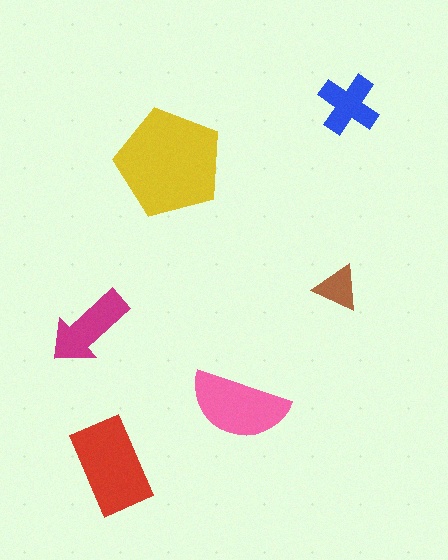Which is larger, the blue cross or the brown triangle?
The blue cross.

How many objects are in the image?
There are 6 objects in the image.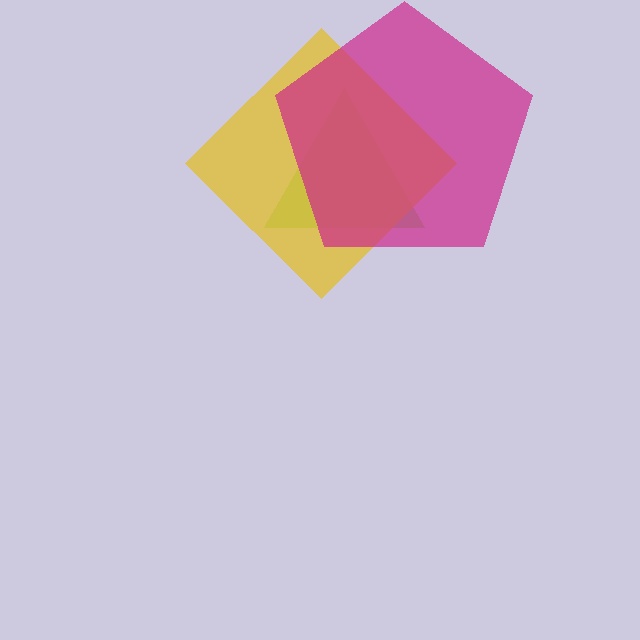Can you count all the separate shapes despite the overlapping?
Yes, there are 3 separate shapes.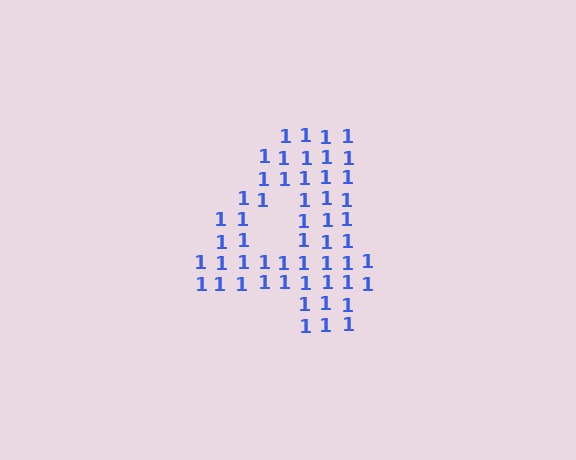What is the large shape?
The large shape is the digit 4.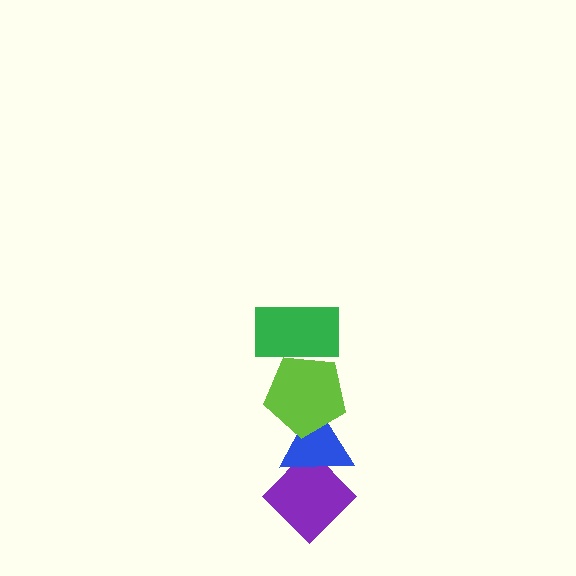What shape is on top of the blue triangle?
The lime pentagon is on top of the blue triangle.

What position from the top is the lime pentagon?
The lime pentagon is 2nd from the top.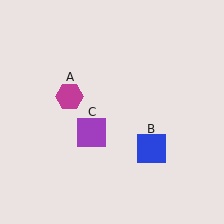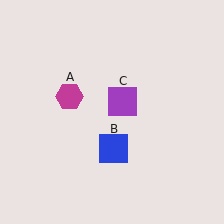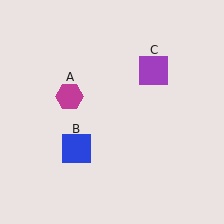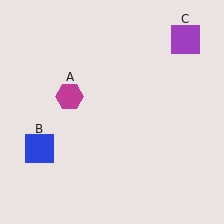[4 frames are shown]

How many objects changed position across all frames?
2 objects changed position: blue square (object B), purple square (object C).